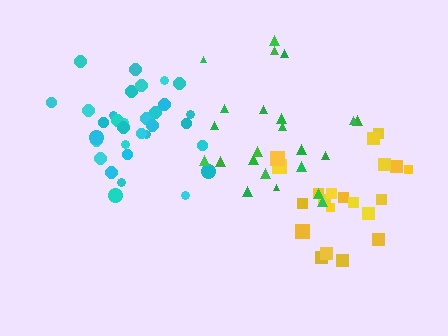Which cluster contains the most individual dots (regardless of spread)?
Cyan (32).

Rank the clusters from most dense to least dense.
cyan, green, yellow.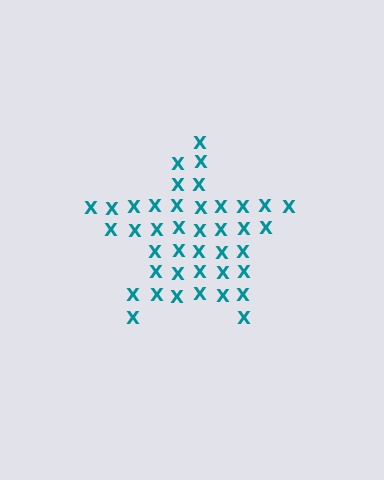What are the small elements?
The small elements are letter X's.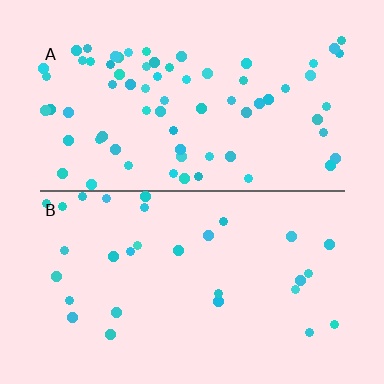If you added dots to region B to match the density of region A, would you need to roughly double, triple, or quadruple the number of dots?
Approximately double.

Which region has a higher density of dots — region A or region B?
A (the top).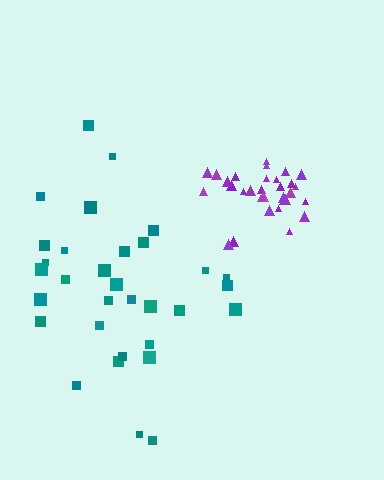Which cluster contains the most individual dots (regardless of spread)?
Teal (32).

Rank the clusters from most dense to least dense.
purple, teal.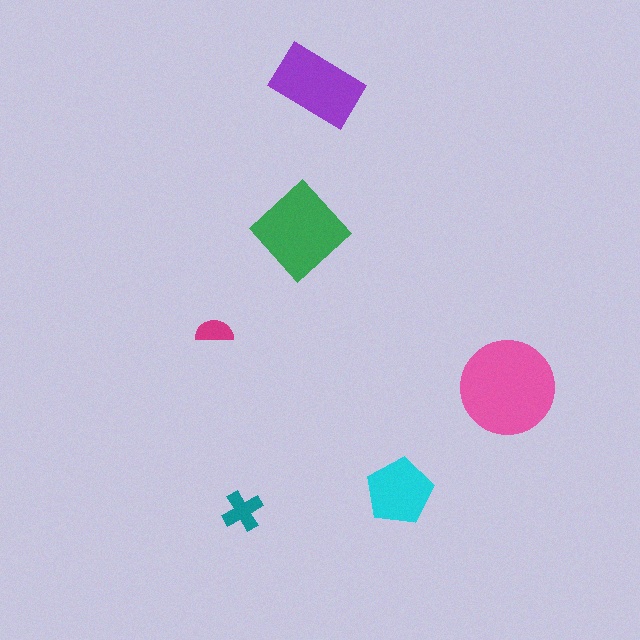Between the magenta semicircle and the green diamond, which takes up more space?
The green diamond.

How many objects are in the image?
There are 6 objects in the image.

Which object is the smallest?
The magenta semicircle.